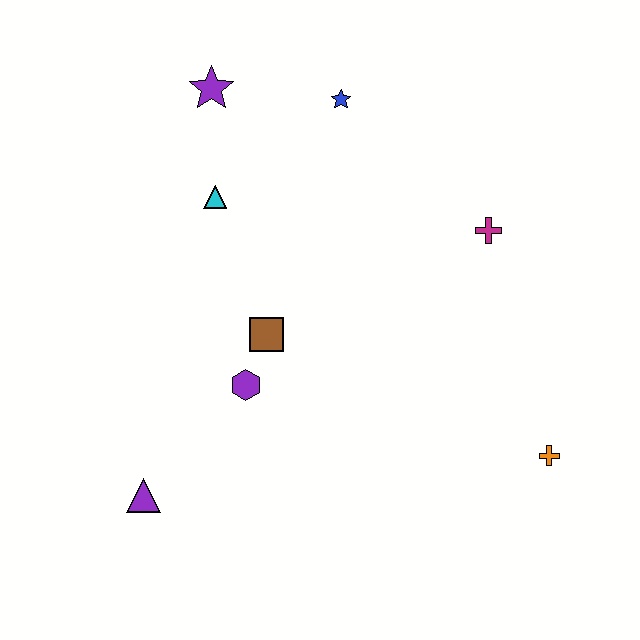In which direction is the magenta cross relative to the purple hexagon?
The magenta cross is to the right of the purple hexagon.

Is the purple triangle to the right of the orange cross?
No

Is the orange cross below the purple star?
Yes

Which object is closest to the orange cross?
The magenta cross is closest to the orange cross.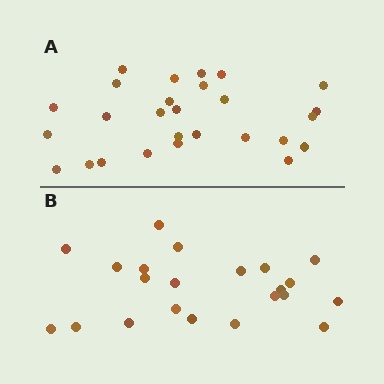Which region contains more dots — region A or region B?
Region A (the top region) has more dots.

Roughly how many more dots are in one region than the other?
Region A has about 5 more dots than region B.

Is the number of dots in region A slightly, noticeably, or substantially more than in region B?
Region A has only slightly more — the two regions are fairly close. The ratio is roughly 1.2 to 1.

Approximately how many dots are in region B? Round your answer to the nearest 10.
About 20 dots. (The exact count is 22, which rounds to 20.)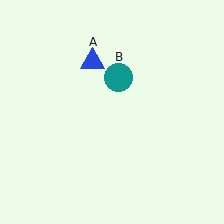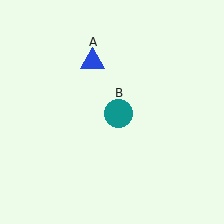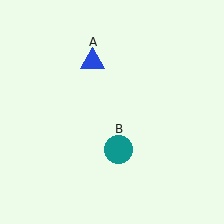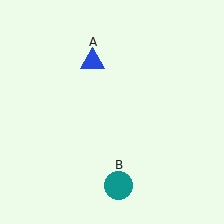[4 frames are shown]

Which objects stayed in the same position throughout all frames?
Blue triangle (object A) remained stationary.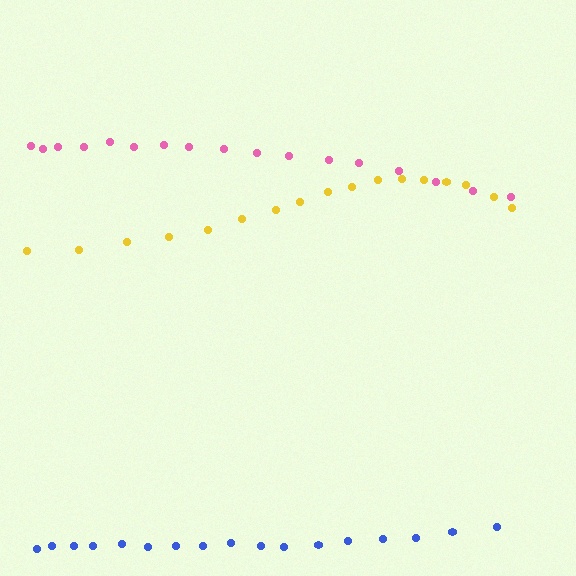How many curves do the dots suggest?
There are 3 distinct paths.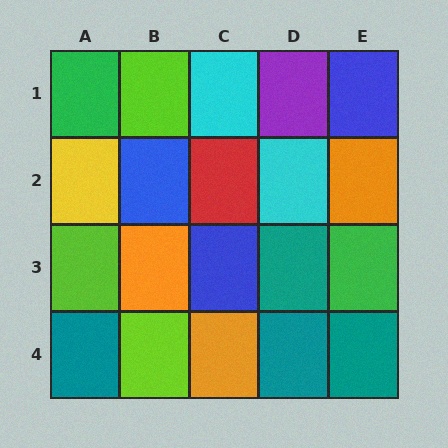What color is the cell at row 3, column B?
Orange.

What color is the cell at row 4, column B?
Lime.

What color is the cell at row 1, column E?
Blue.